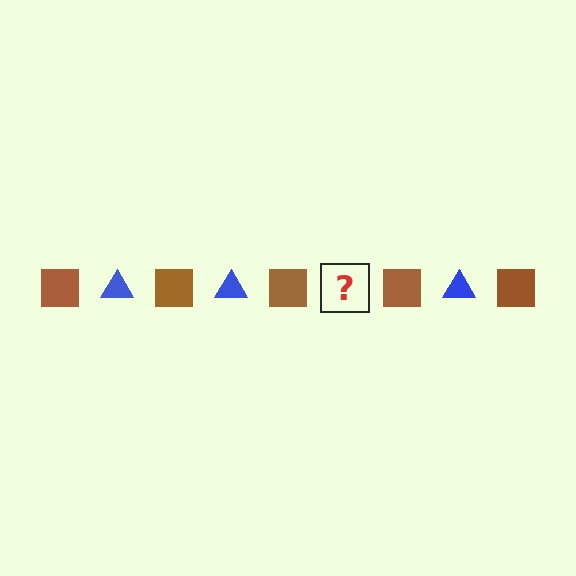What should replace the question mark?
The question mark should be replaced with a blue triangle.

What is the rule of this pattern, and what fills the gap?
The rule is that the pattern alternates between brown square and blue triangle. The gap should be filled with a blue triangle.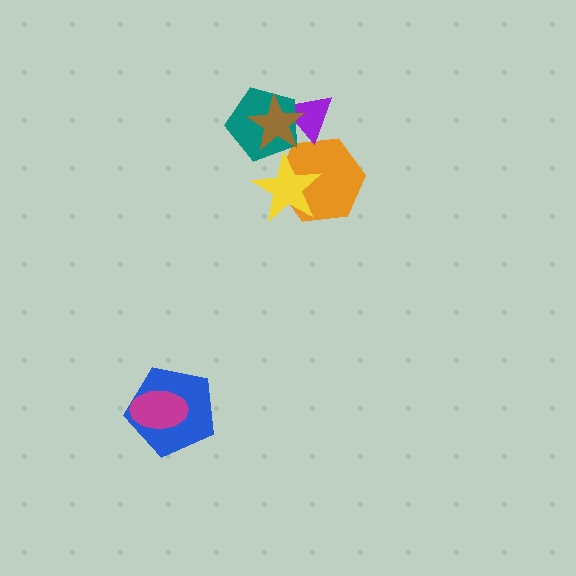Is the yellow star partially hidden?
Yes, it is partially covered by another shape.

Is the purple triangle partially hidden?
Yes, it is partially covered by another shape.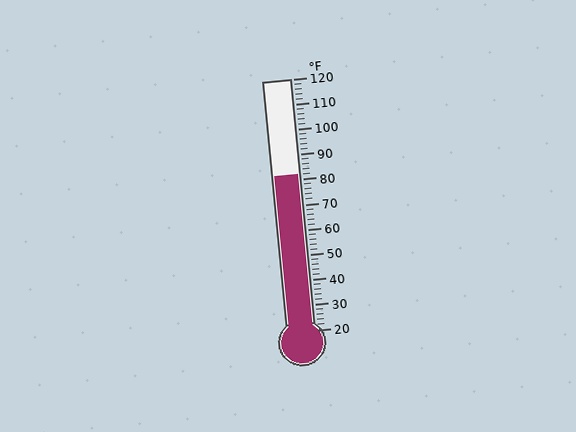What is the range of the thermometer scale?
The thermometer scale ranges from 20°F to 120°F.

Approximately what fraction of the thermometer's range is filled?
The thermometer is filled to approximately 60% of its range.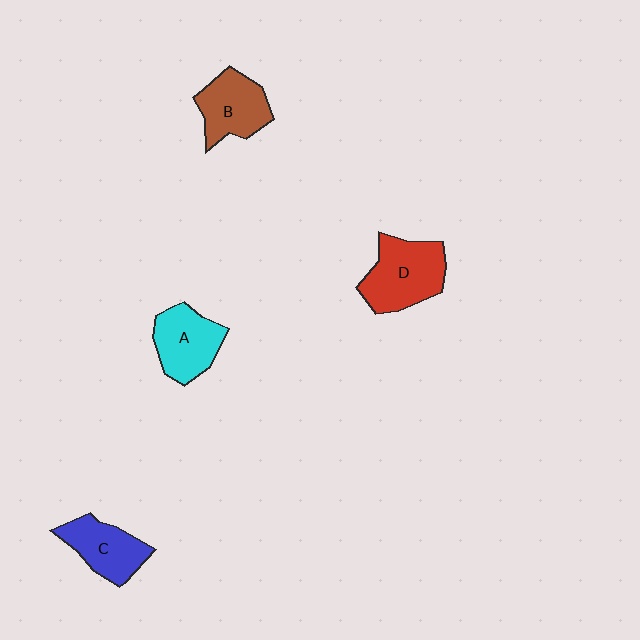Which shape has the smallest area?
Shape C (blue).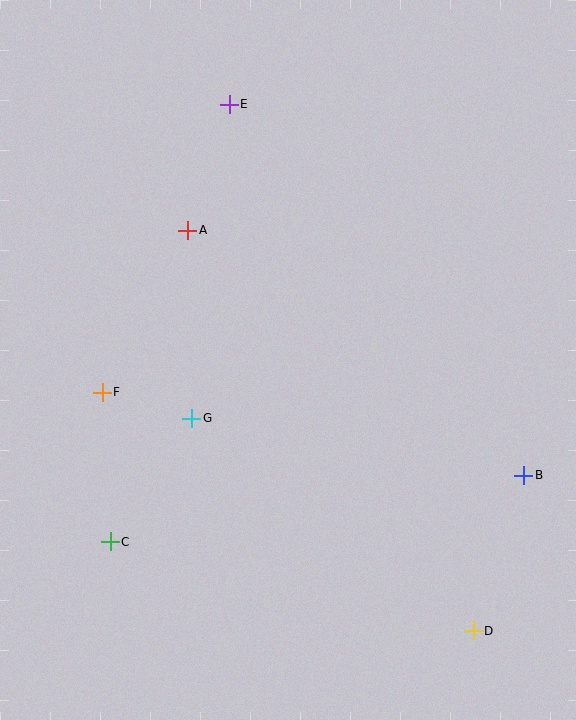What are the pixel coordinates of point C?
Point C is at (110, 542).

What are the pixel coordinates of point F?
Point F is at (102, 392).